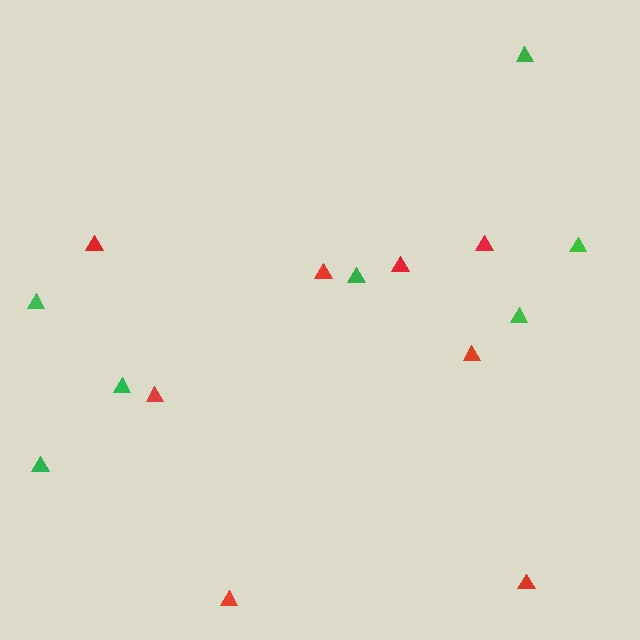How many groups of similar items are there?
There are 2 groups: one group of green triangles (7) and one group of red triangles (8).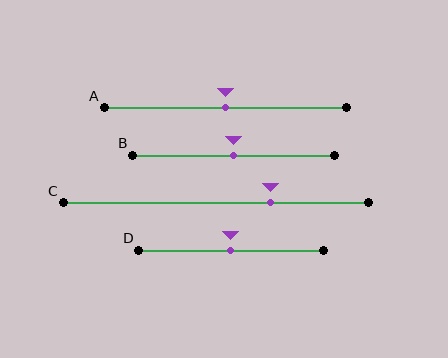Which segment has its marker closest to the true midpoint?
Segment A has its marker closest to the true midpoint.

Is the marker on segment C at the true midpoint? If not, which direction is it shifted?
No, the marker on segment C is shifted to the right by about 18% of the segment length.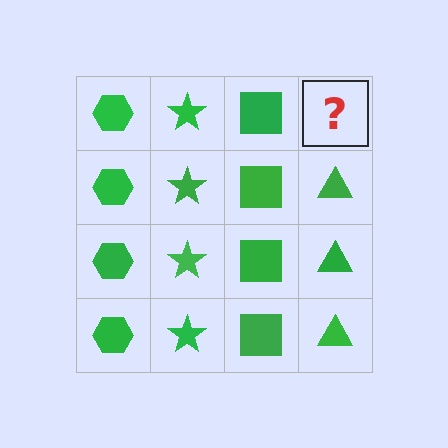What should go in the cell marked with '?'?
The missing cell should contain a green triangle.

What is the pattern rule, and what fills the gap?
The rule is that each column has a consistent shape. The gap should be filled with a green triangle.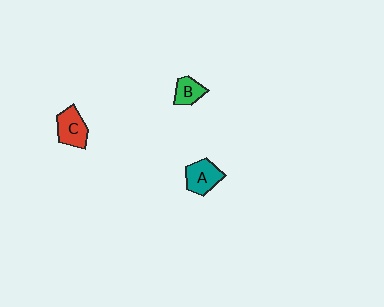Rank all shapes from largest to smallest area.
From largest to smallest: C (red), A (teal), B (green).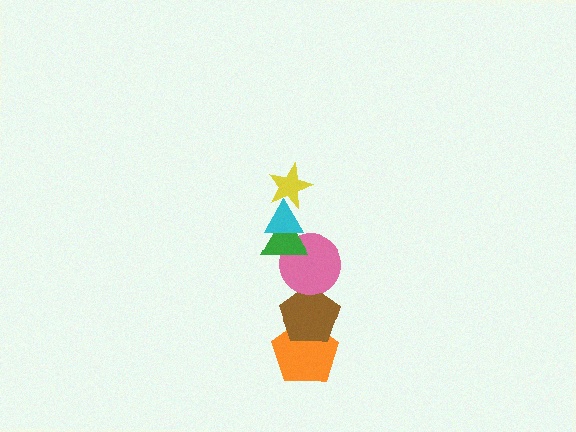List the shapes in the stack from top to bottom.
From top to bottom: the yellow star, the cyan triangle, the green triangle, the pink circle, the brown pentagon, the orange pentagon.